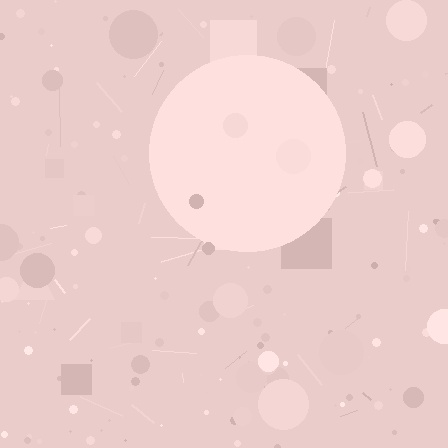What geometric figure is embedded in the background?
A circle is embedded in the background.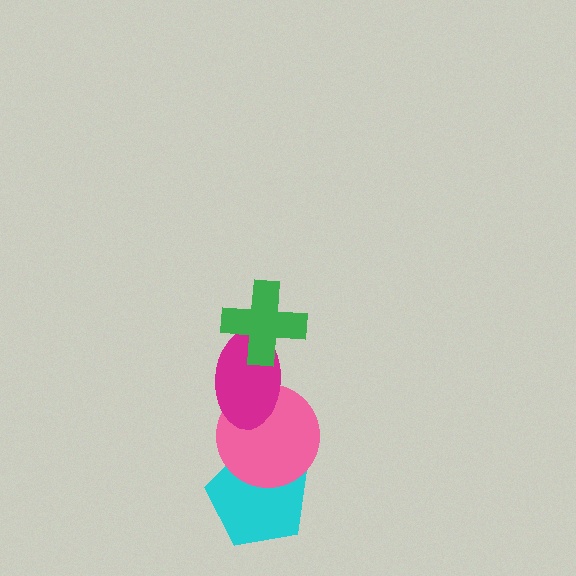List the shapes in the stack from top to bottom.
From top to bottom: the green cross, the magenta ellipse, the pink circle, the cyan pentagon.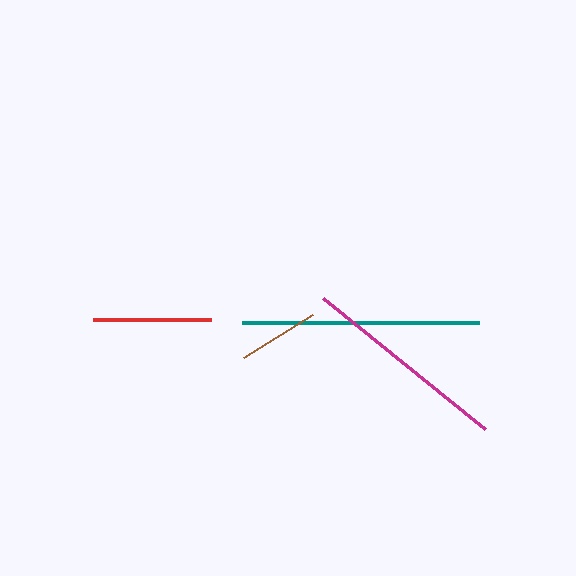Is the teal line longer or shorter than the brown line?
The teal line is longer than the brown line.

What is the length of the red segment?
The red segment is approximately 119 pixels long.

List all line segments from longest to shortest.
From longest to shortest: teal, magenta, red, brown.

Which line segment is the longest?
The teal line is the longest at approximately 237 pixels.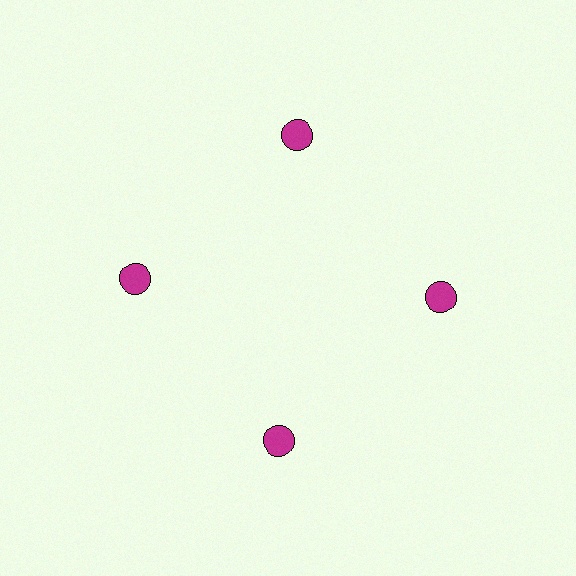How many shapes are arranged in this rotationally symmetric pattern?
There are 4 shapes, arranged in 4 groups of 1.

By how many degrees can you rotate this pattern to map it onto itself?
The pattern maps onto itself every 90 degrees of rotation.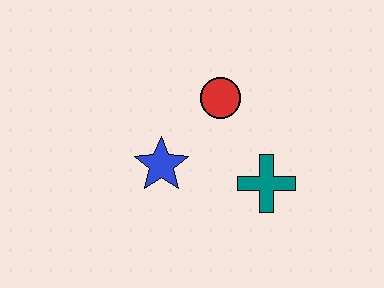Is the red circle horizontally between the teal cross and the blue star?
Yes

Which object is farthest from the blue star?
The teal cross is farthest from the blue star.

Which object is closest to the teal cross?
The red circle is closest to the teal cross.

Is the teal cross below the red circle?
Yes